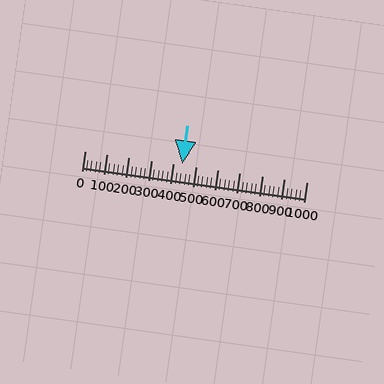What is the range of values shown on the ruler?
The ruler shows values from 0 to 1000.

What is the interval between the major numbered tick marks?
The major tick marks are spaced 100 units apart.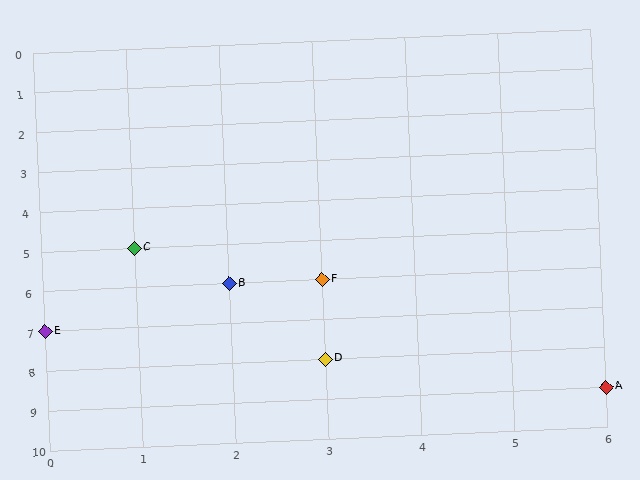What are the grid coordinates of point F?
Point F is at grid coordinates (3, 6).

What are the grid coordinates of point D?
Point D is at grid coordinates (3, 8).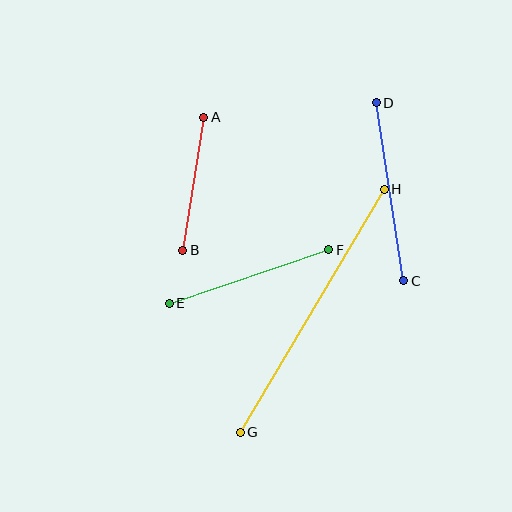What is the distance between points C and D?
The distance is approximately 180 pixels.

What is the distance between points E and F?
The distance is approximately 168 pixels.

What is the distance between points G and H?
The distance is approximately 282 pixels.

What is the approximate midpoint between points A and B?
The midpoint is at approximately (193, 184) pixels.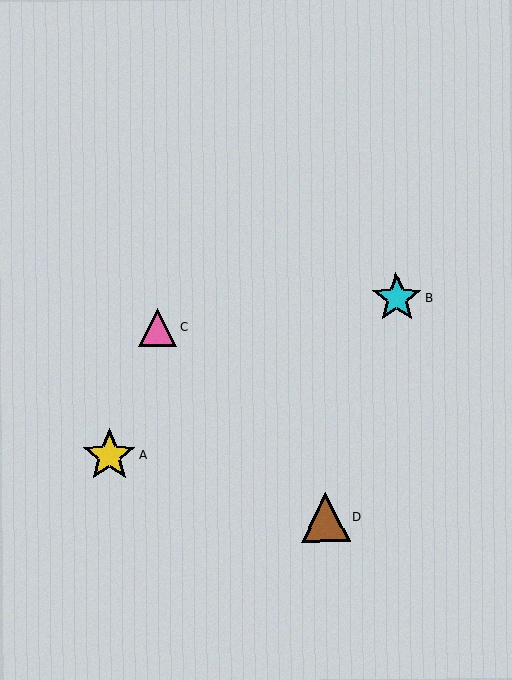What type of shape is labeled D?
Shape D is a brown triangle.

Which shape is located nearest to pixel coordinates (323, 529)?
The brown triangle (labeled D) at (325, 517) is nearest to that location.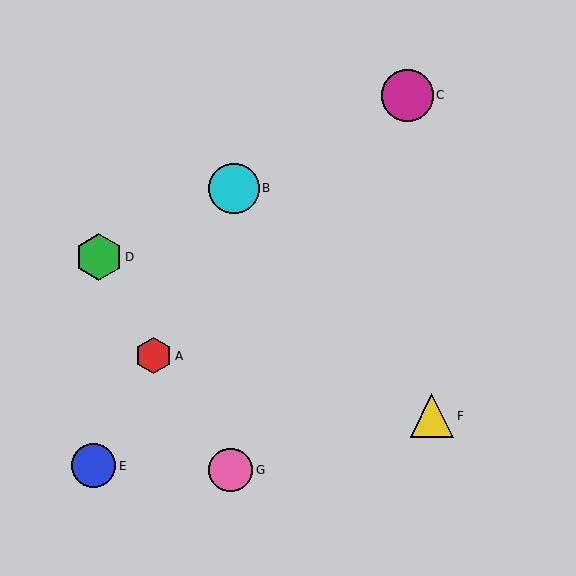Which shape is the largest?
The magenta circle (labeled C) is the largest.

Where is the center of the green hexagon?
The center of the green hexagon is at (99, 257).